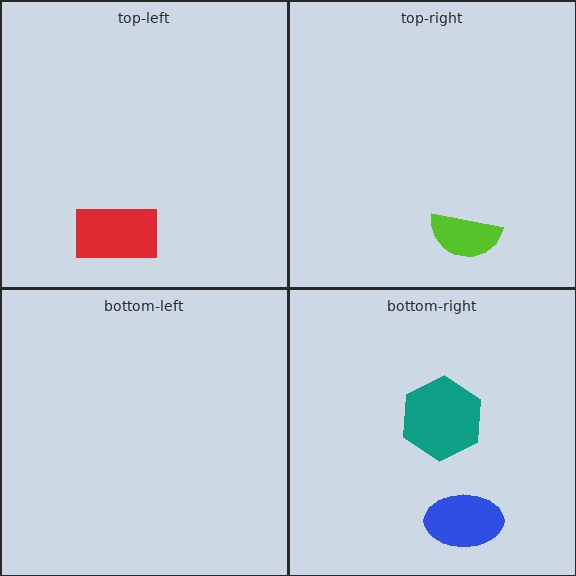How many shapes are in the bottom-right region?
2.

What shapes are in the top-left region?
The red rectangle.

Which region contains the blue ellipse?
The bottom-right region.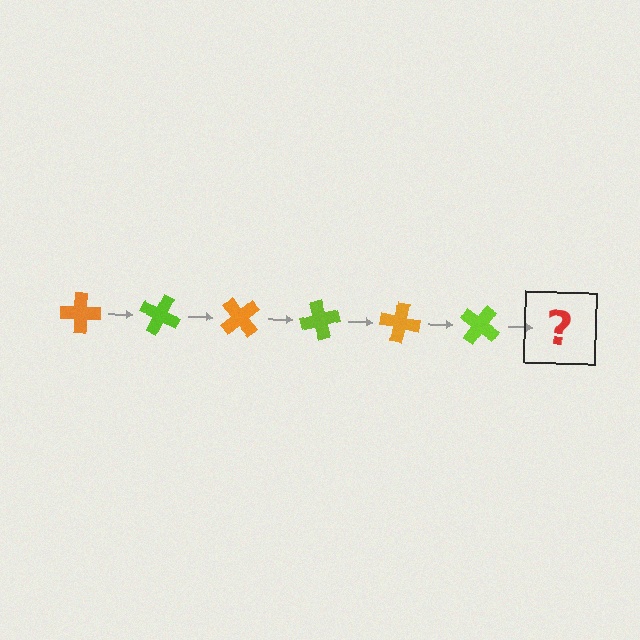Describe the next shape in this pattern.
It should be an orange cross, rotated 150 degrees from the start.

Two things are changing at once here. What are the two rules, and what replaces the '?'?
The two rules are that it rotates 25 degrees each step and the color cycles through orange and lime. The '?' should be an orange cross, rotated 150 degrees from the start.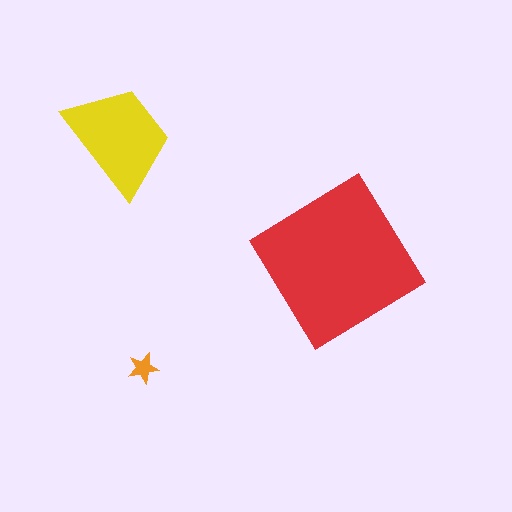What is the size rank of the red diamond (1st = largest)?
1st.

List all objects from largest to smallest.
The red diamond, the yellow trapezoid, the orange star.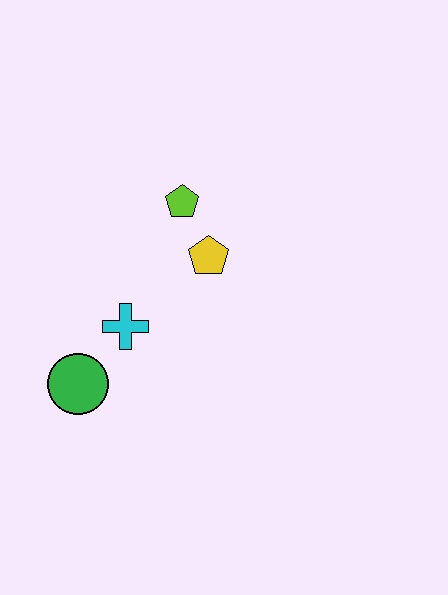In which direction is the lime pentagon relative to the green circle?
The lime pentagon is above the green circle.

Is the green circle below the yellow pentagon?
Yes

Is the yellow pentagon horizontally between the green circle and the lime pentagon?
No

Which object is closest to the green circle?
The cyan cross is closest to the green circle.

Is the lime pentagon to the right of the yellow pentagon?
No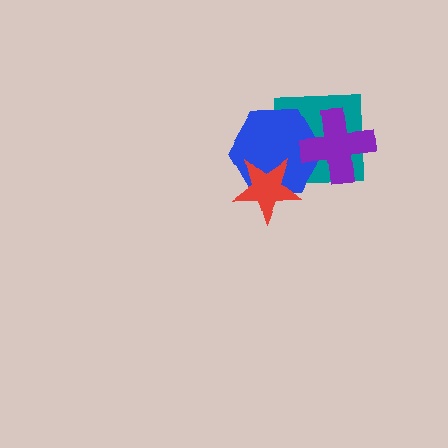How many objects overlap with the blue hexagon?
3 objects overlap with the blue hexagon.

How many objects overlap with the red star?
1 object overlaps with the red star.